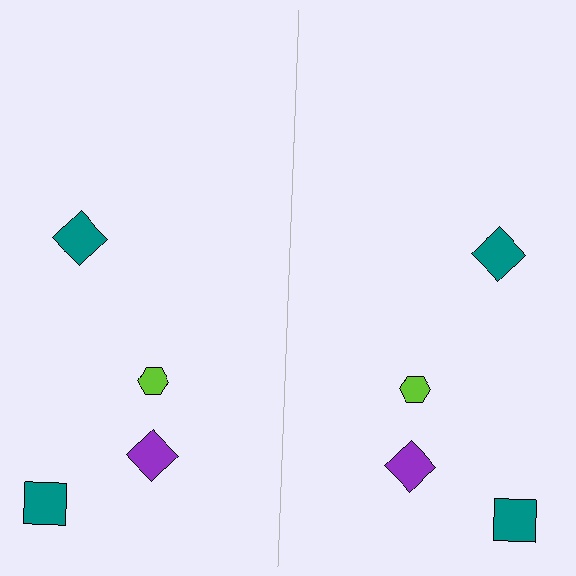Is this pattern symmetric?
Yes, this pattern has bilateral (reflection) symmetry.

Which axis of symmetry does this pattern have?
The pattern has a vertical axis of symmetry running through the center of the image.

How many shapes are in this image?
There are 8 shapes in this image.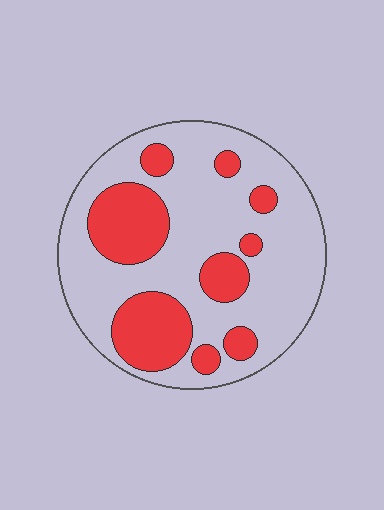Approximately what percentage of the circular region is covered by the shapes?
Approximately 30%.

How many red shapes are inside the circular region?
9.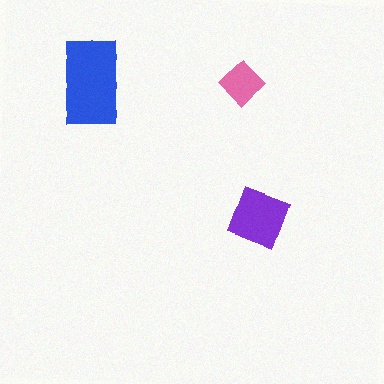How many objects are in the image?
There are 3 objects in the image.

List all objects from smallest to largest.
The pink diamond, the purple square, the blue rectangle.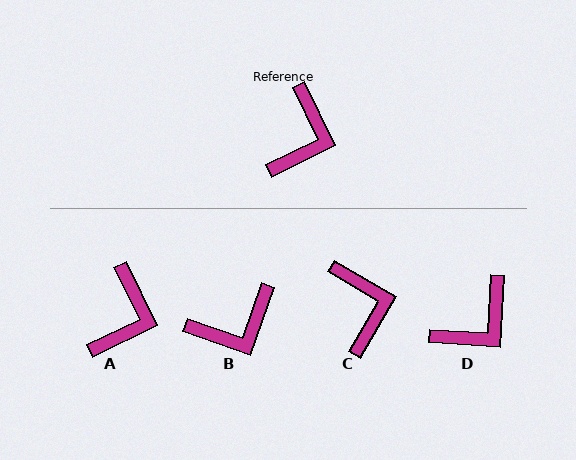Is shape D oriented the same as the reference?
No, it is off by about 29 degrees.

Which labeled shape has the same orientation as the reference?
A.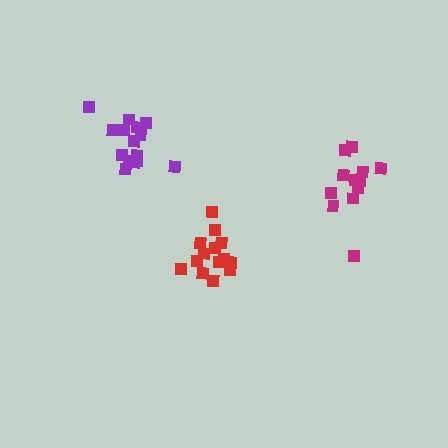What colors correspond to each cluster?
The clusters are colored: purple, magenta, red.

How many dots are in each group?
Group 1: 15 dots, Group 2: 12 dots, Group 3: 15 dots (42 total).